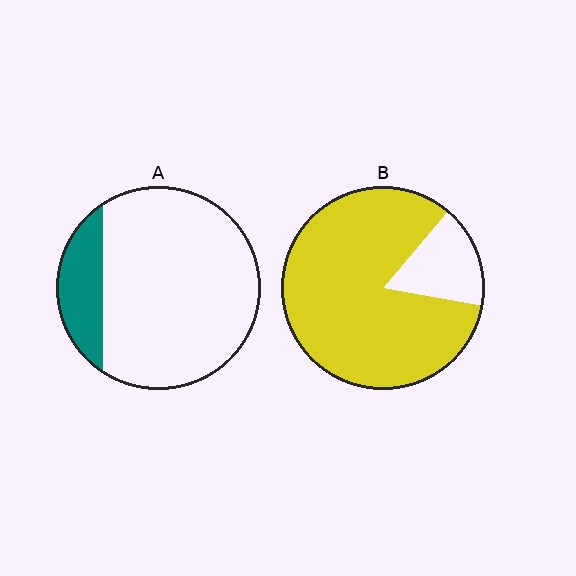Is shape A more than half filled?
No.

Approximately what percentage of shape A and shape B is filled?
A is approximately 15% and B is approximately 85%.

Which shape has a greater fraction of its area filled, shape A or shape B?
Shape B.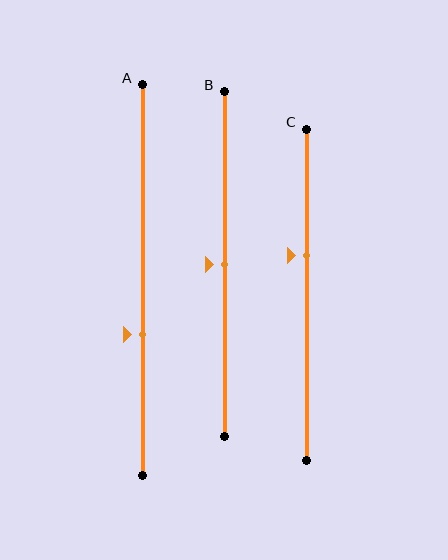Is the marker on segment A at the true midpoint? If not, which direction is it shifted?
No, the marker on segment A is shifted downward by about 14% of the segment length.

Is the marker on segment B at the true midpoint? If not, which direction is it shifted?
Yes, the marker on segment B is at the true midpoint.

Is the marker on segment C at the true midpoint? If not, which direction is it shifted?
No, the marker on segment C is shifted upward by about 12% of the segment length.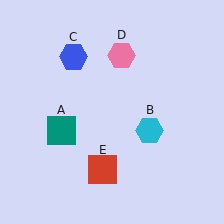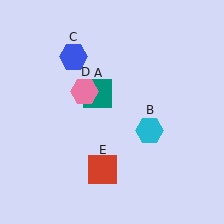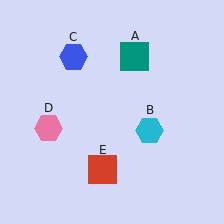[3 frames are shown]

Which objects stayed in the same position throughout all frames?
Cyan hexagon (object B) and blue hexagon (object C) and red square (object E) remained stationary.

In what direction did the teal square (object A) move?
The teal square (object A) moved up and to the right.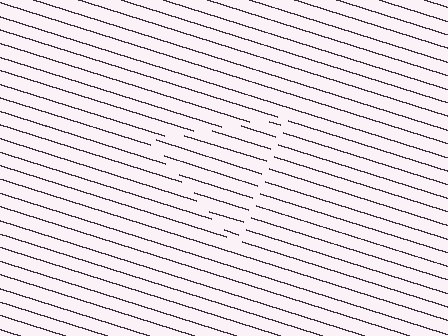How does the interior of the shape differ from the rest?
The interior of the shape contains the same grating, shifted by half a period — the contour is defined by the phase discontinuity where line-ends from the inner and outer gratings abut.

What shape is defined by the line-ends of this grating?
An illusory triangle. The interior of the shape contains the same grating, shifted by half a period — the contour is defined by the phase discontinuity where line-ends from the inner and outer gratings abut.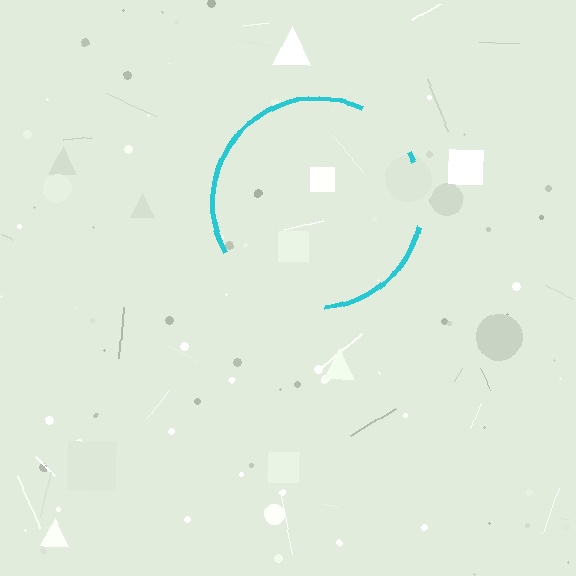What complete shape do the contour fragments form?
The contour fragments form a circle.